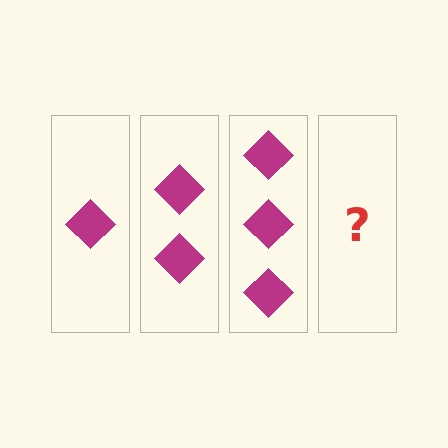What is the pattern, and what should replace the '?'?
The pattern is that each step adds one more diamond. The '?' should be 4 diamonds.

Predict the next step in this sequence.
The next step is 4 diamonds.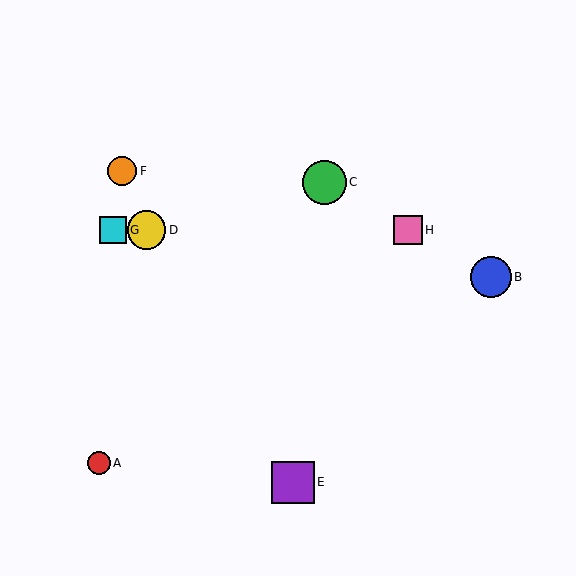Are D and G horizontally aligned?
Yes, both are at y≈230.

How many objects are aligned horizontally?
3 objects (D, G, H) are aligned horizontally.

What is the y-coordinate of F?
Object F is at y≈171.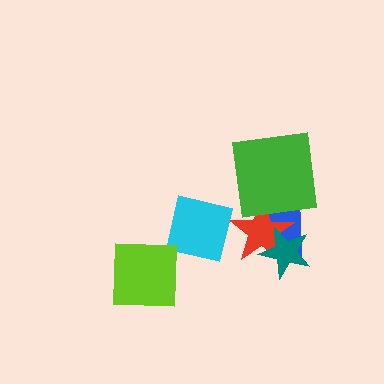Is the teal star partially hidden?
No, no other shape covers it.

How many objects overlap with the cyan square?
2 objects overlap with the cyan square.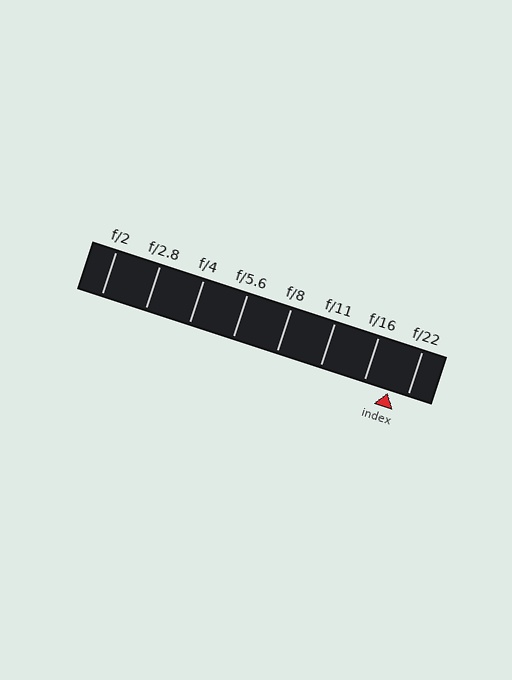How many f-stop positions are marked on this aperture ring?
There are 8 f-stop positions marked.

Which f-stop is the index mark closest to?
The index mark is closest to f/22.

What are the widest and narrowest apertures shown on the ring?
The widest aperture shown is f/2 and the narrowest is f/22.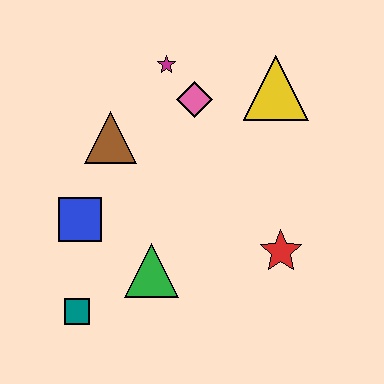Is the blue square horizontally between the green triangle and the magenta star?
No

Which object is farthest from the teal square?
The yellow triangle is farthest from the teal square.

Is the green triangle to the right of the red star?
No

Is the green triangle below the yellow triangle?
Yes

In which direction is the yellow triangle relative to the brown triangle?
The yellow triangle is to the right of the brown triangle.